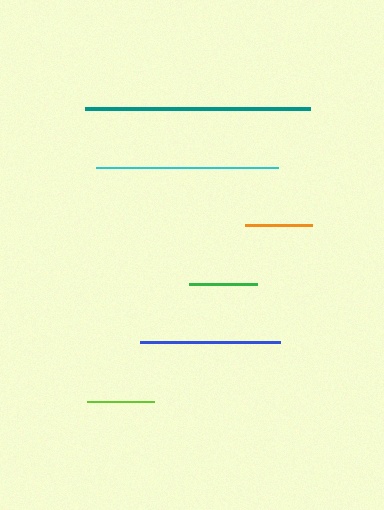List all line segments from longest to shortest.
From longest to shortest: teal, cyan, blue, green, orange, lime.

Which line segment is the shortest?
The lime line is the shortest at approximately 67 pixels.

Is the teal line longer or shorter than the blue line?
The teal line is longer than the blue line.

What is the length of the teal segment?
The teal segment is approximately 225 pixels long.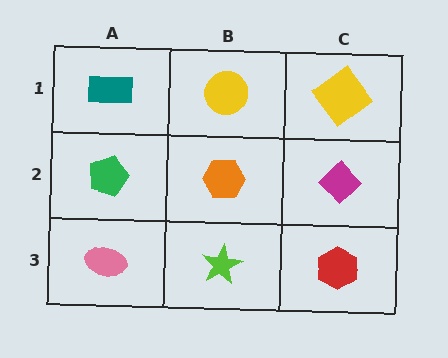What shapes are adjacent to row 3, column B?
An orange hexagon (row 2, column B), a pink ellipse (row 3, column A), a red hexagon (row 3, column C).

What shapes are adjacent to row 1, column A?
A green pentagon (row 2, column A), a yellow circle (row 1, column B).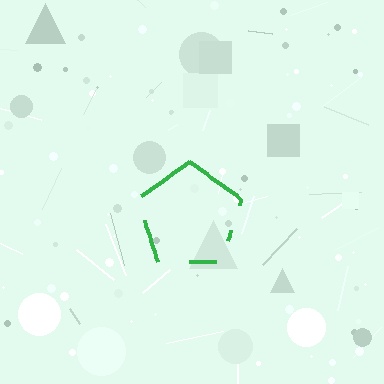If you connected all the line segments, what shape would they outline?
They would outline a pentagon.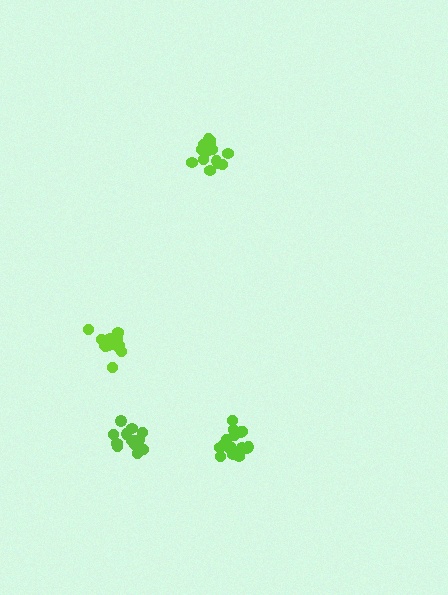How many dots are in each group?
Group 1: 15 dots, Group 2: 14 dots, Group 3: 14 dots, Group 4: 17 dots (60 total).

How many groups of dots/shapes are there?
There are 4 groups.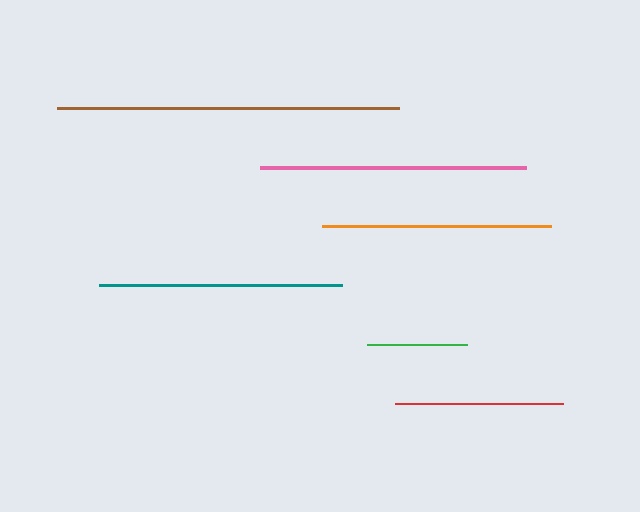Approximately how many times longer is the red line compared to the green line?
The red line is approximately 1.7 times the length of the green line.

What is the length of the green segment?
The green segment is approximately 100 pixels long.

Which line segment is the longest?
The brown line is the longest at approximately 342 pixels.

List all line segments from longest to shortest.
From longest to shortest: brown, pink, teal, orange, red, green.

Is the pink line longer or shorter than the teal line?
The pink line is longer than the teal line.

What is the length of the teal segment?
The teal segment is approximately 242 pixels long.